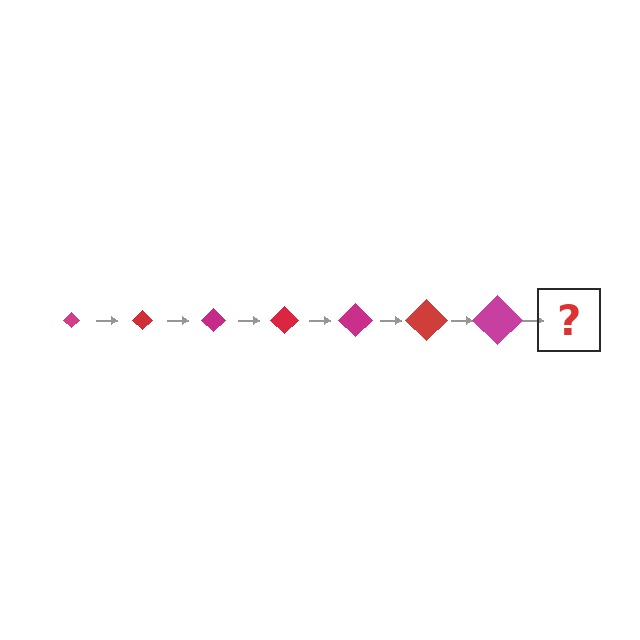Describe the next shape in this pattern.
It should be a red diamond, larger than the previous one.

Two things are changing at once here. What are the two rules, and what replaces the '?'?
The two rules are that the diamond grows larger each step and the color cycles through magenta and red. The '?' should be a red diamond, larger than the previous one.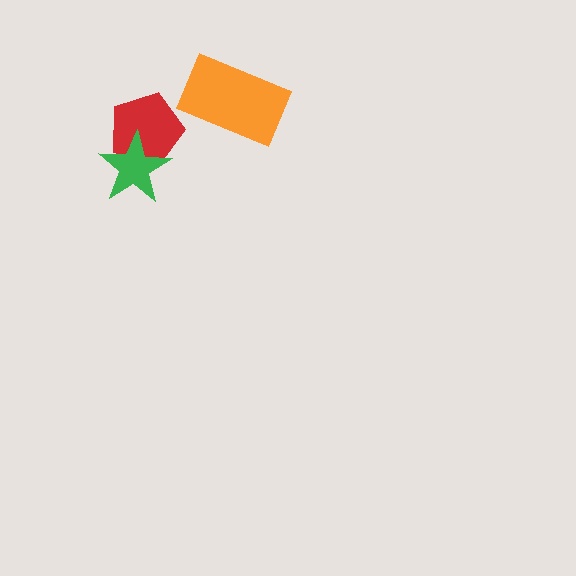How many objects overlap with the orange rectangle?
0 objects overlap with the orange rectangle.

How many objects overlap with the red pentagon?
1 object overlaps with the red pentagon.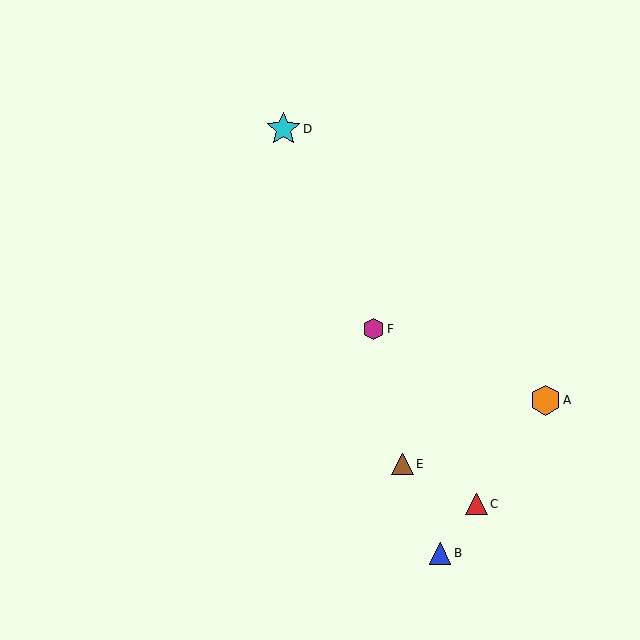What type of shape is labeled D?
Shape D is a cyan star.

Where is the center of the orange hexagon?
The center of the orange hexagon is at (546, 400).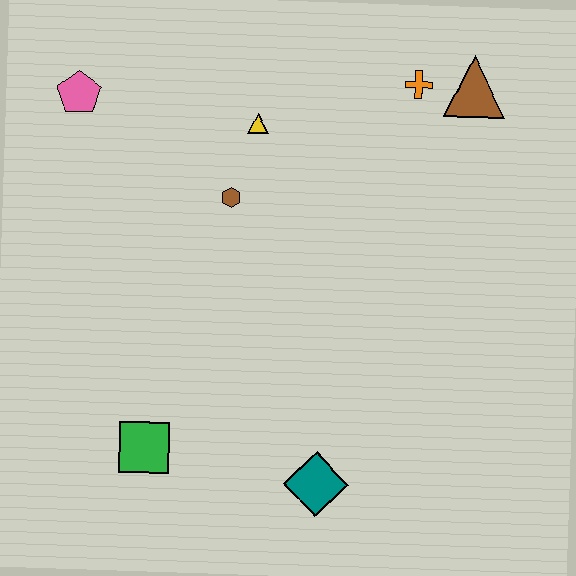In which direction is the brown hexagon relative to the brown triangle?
The brown hexagon is to the left of the brown triangle.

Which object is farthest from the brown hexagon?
The teal diamond is farthest from the brown hexagon.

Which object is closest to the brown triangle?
The orange cross is closest to the brown triangle.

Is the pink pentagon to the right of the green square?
No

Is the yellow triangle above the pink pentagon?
No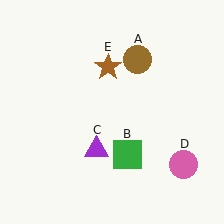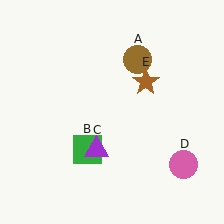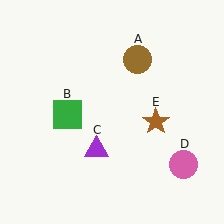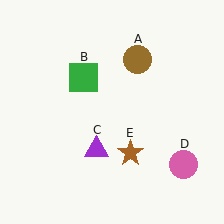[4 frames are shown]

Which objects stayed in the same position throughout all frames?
Brown circle (object A) and purple triangle (object C) and pink circle (object D) remained stationary.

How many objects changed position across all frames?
2 objects changed position: green square (object B), brown star (object E).